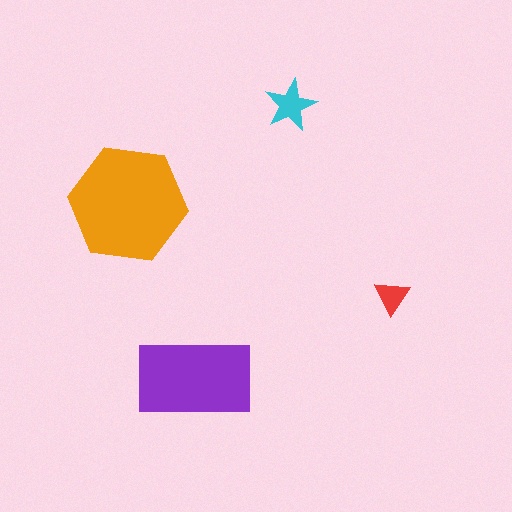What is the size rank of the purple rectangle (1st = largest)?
2nd.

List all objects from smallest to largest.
The red triangle, the cyan star, the purple rectangle, the orange hexagon.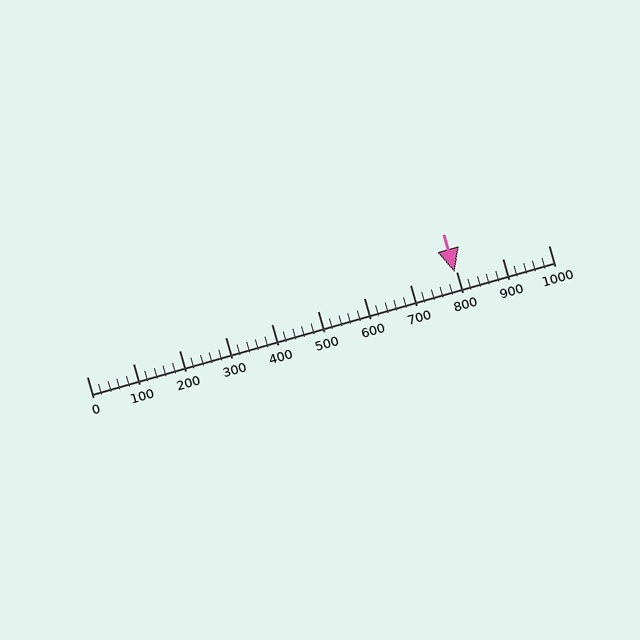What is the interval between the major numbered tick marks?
The major tick marks are spaced 100 units apart.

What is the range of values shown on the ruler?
The ruler shows values from 0 to 1000.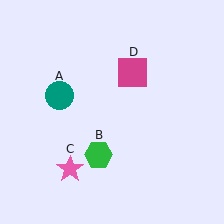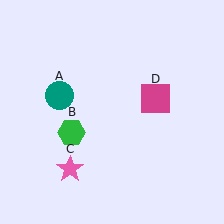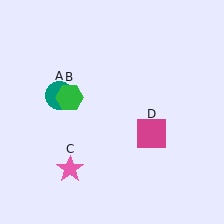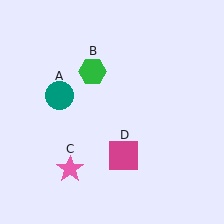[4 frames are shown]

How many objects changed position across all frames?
2 objects changed position: green hexagon (object B), magenta square (object D).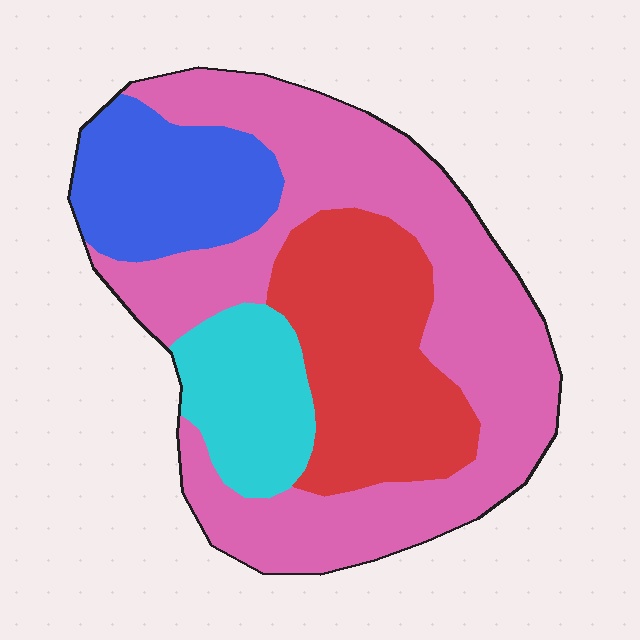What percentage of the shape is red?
Red covers about 25% of the shape.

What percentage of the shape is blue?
Blue covers 15% of the shape.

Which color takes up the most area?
Pink, at roughly 50%.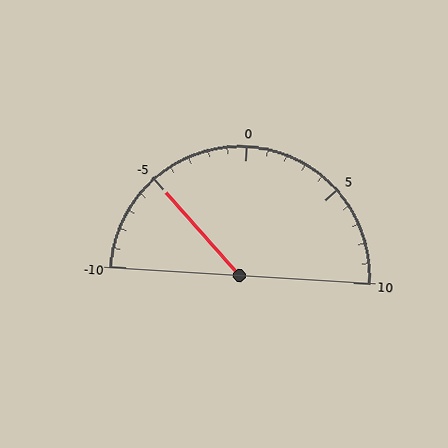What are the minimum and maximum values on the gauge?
The gauge ranges from -10 to 10.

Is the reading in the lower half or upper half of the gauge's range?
The reading is in the lower half of the range (-10 to 10).